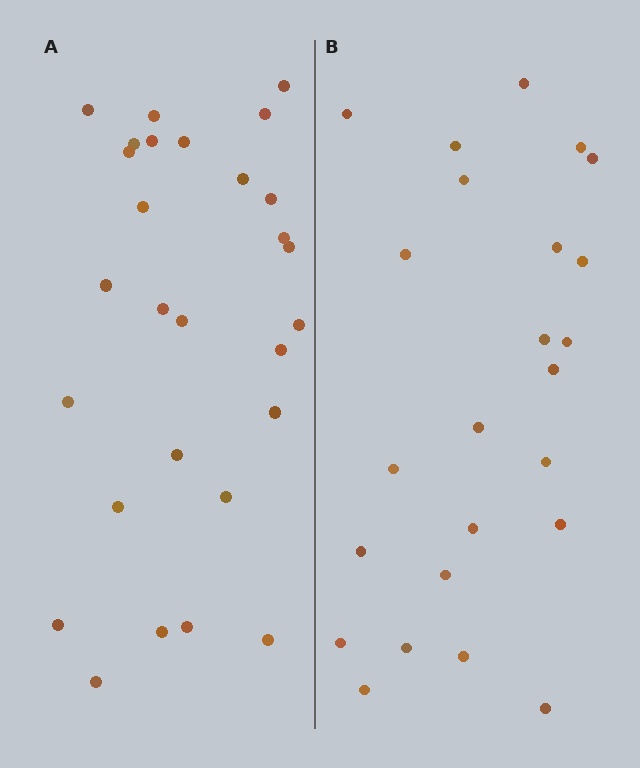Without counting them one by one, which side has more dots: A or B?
Region A (the left region) has more dots.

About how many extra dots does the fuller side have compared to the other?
Region A has about 4 more dots than region B.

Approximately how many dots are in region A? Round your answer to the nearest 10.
About 30 dots. (The exact count is 28, which rounds to 30.)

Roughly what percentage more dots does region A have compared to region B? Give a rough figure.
About 15% more.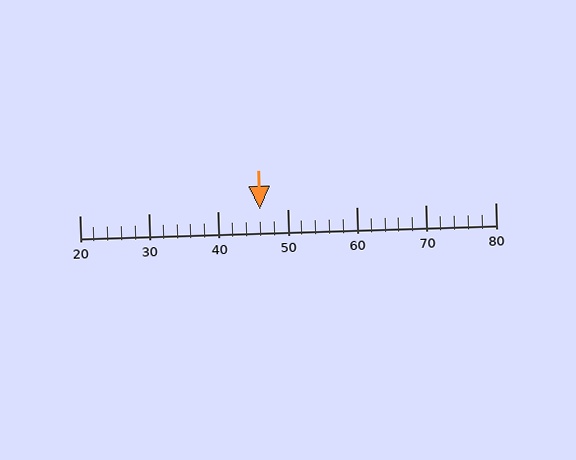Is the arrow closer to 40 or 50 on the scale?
The arrow is closer to 50.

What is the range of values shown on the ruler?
The ruler shows values from 20 to 80.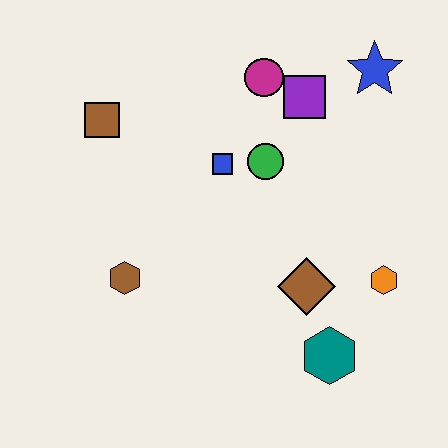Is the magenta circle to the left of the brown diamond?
Yes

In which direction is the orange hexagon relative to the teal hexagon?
The orange hexagon is above the teal hexagon.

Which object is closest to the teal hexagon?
The brown diamond is closest to the teal hexagon.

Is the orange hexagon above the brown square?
No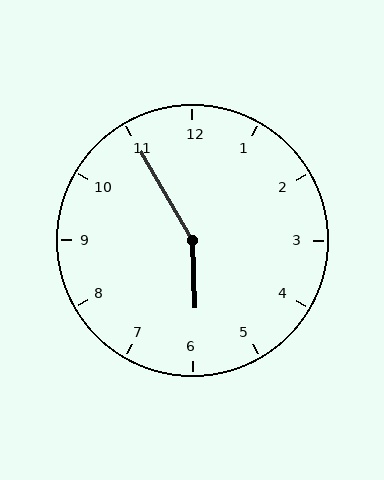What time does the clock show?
5:55.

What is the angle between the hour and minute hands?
Approximately 152 degrees.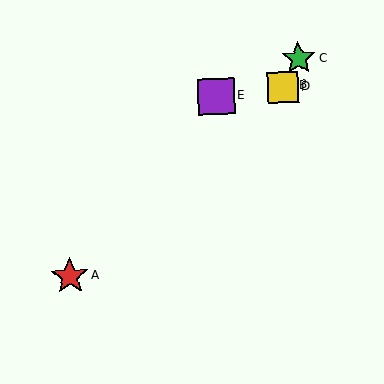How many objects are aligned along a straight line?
3 objects (B, C, D) are aligned along a straight line.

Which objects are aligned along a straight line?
Objects B, C, D are aligned along a straight line.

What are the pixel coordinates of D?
Object D is at (283, 87).